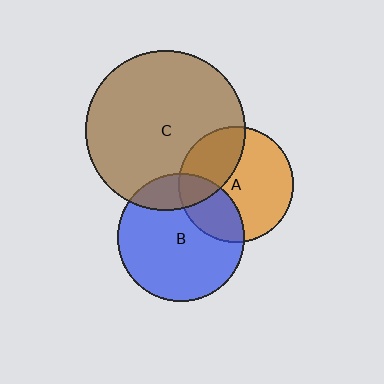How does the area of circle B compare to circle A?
Approximately 1.2 times.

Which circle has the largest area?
Circle C (brown).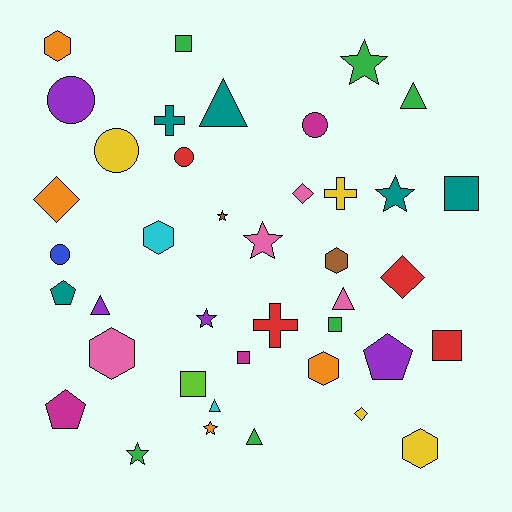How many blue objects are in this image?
There is 1 blue object.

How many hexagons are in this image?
There are 6 hexagons.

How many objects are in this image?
There are 40 objects.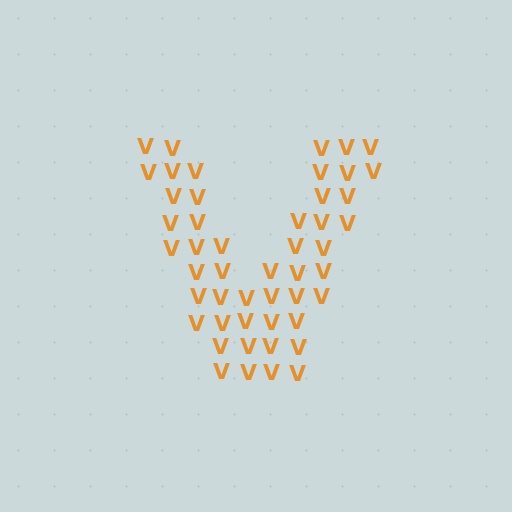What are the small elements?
The small elements are letter V's.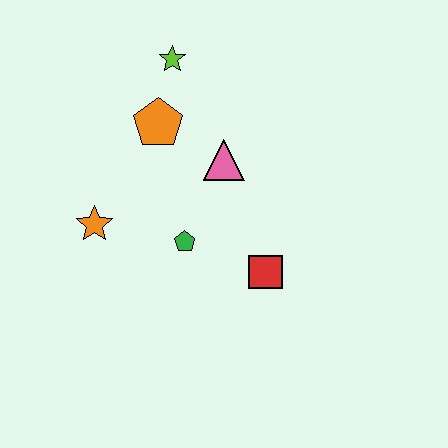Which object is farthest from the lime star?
The red square is farthest from the lime star.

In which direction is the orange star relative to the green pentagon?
The orange star is to the left of the green pentagon.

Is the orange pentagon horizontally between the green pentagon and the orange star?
Yes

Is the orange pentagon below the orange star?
No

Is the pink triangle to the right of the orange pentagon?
Yes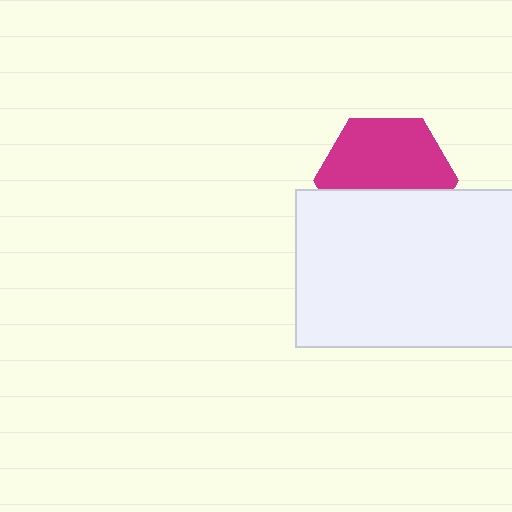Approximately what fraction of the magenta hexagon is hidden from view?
Roughly 41% of the magenta hexagon is hidden behind the white rectangle.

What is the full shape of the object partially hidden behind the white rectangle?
The partially hidden object is a magenta hexagon.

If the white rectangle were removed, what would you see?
You would see the complete magenta hexagon.